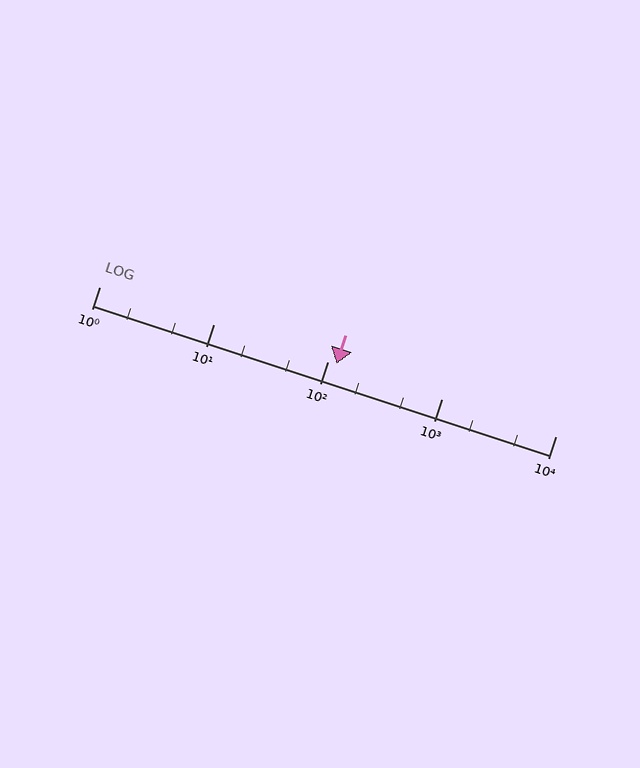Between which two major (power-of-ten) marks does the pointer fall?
The pointer is between 100 and 1000.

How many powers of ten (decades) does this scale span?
The scale spans 4 decades, from 1 to 10000.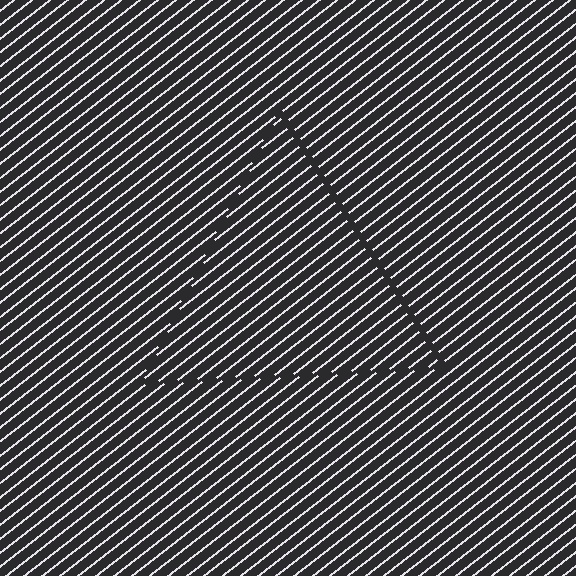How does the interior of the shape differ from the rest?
The interior of the shape contains the same grating, shifted by half a period — the contour is defined by the phase discontinuity where line-ends from the inner and outer gratings abut.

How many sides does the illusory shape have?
3 sides — the line-ends trace a triangle.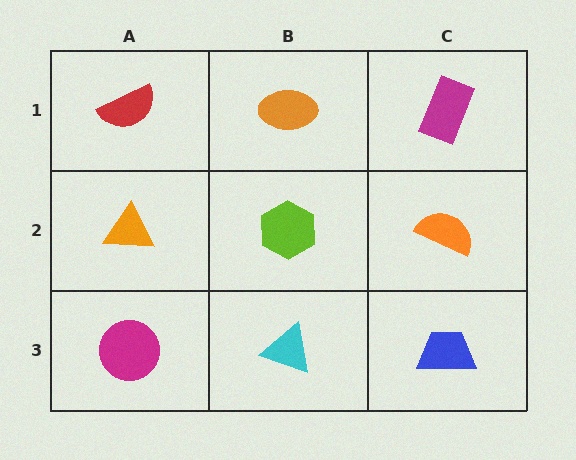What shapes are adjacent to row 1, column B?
A lime hexagon (row 2, column B), a red semicircle (row 1, column A), a magenta rectangle (row 1, column C).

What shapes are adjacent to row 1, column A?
An orange triangle (row 2, column A), an orange ellipse (row 1, column B).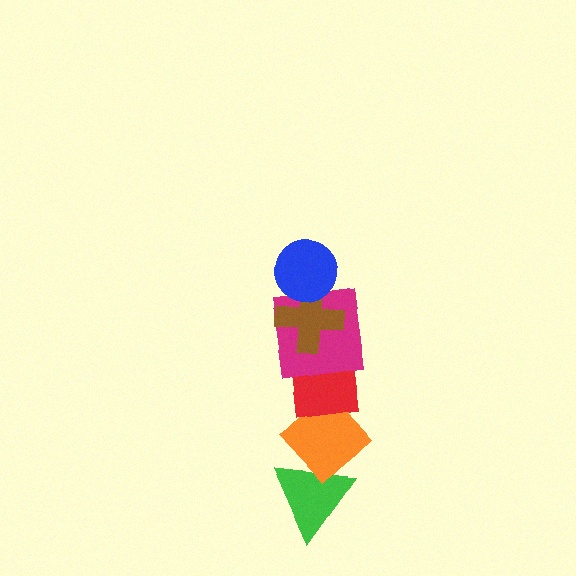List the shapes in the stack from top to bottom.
From top to bottom: the blue circle, the brown cross, the magenta square, the red square, the orange diamond, the green triangle.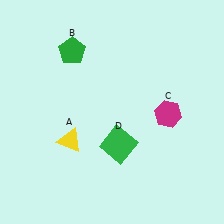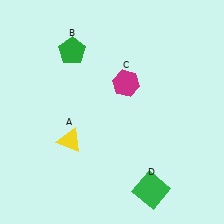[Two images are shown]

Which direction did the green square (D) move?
The green square (D) moved down.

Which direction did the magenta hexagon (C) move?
The magenta hexagon (C) moved left.